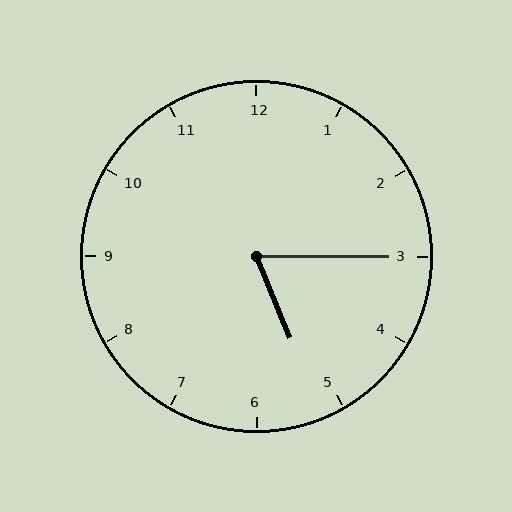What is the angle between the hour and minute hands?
Approximately 68 degrees.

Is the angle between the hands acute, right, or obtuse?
It is acute.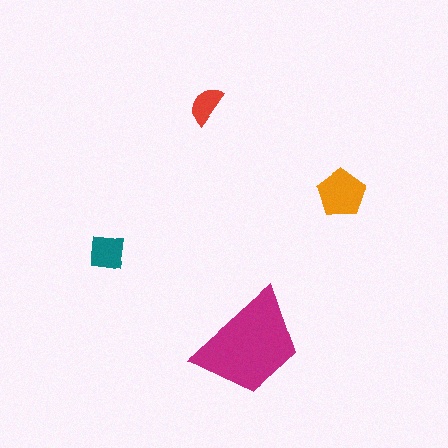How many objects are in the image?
There are 4 objects in the image.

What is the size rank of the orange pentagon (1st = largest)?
2nd.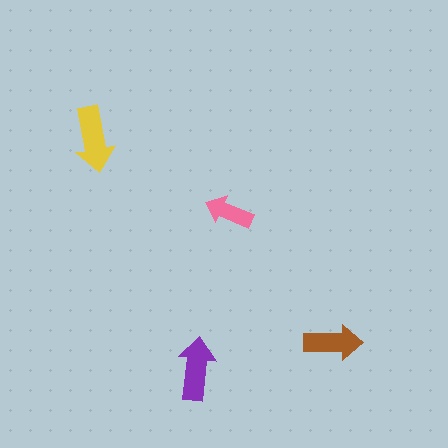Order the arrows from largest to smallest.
the yellow one, the purple one, the brown one, the pink one.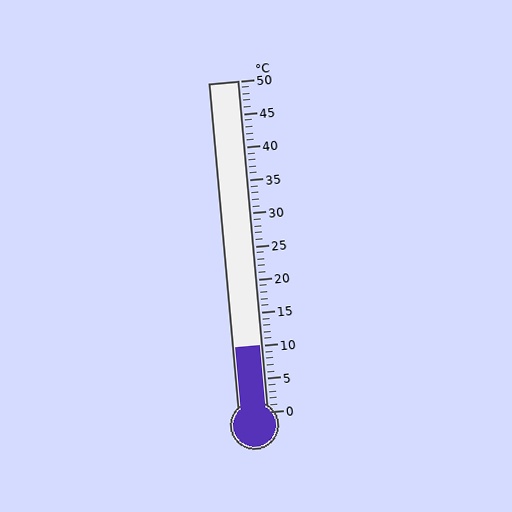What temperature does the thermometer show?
The thermometer shows approximately 10°C.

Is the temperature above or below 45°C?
The temperature is below 45°C.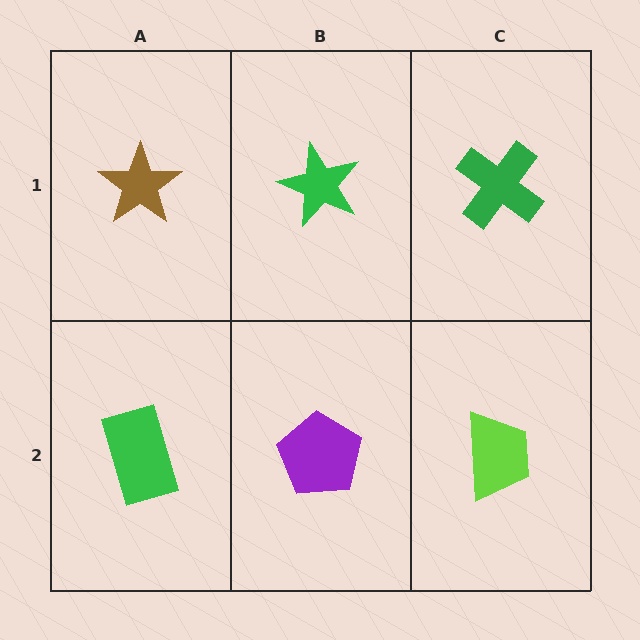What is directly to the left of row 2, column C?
A purple pentagon.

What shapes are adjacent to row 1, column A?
A green rectangle (row 2, column A), a green star (row 1, column B).